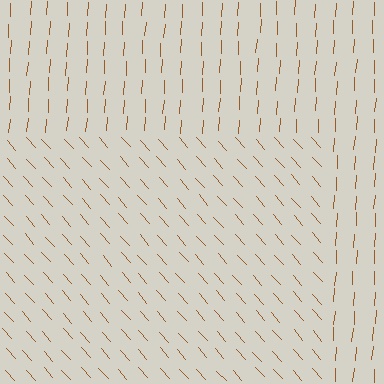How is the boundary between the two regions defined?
The boundary is defined purely by a change in line orientation (approximately 45 degrees difference). All lines are the same color and thickness.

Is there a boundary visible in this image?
Yes, there is a texture boundary formed by a change in line orientation.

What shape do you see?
I see a rectangle.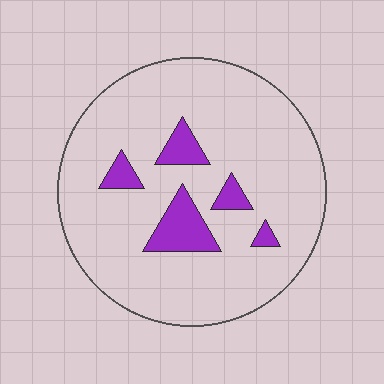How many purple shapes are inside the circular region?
5.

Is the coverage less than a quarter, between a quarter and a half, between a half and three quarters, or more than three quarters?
Less than a quarter.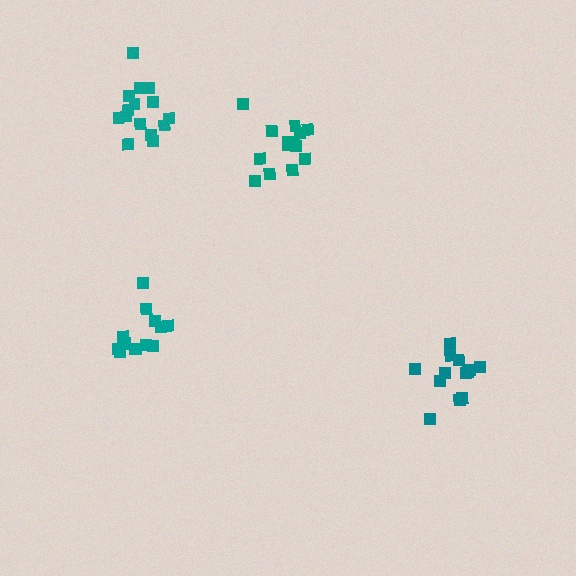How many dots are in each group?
Group 1: 14 dots, Group 2: 13 dots, Group 3: 14 dots, Group 4: 15 dots (56 total).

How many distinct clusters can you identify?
There are 4 distinct clusters.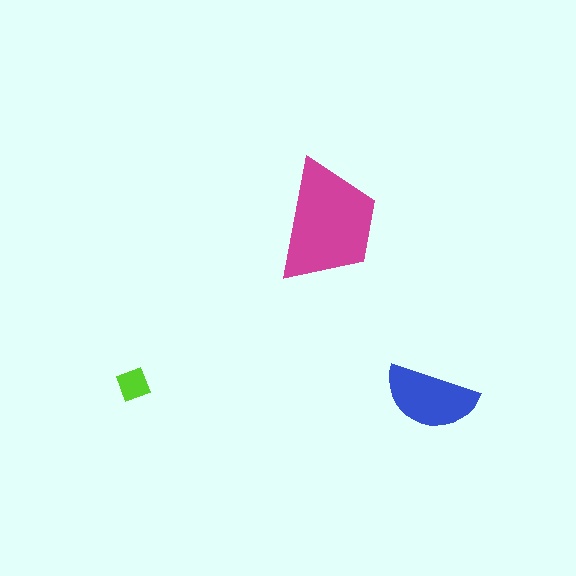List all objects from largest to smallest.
The magenta trapezoid, the blue semicircle, the lime square.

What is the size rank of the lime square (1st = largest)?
3rd.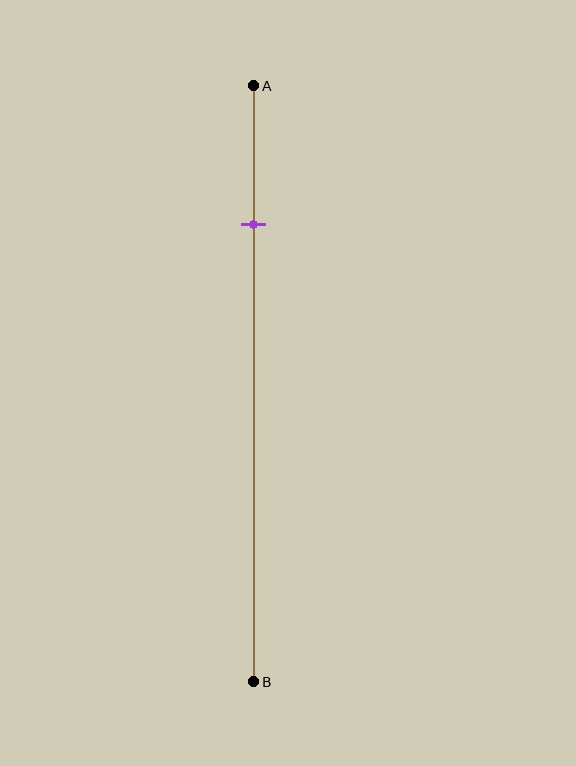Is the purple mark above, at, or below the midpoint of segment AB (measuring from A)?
The purple mark is above the midpoint of segment AB.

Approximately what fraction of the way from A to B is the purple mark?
The purple mark is approximately 25% of the way from A to B.